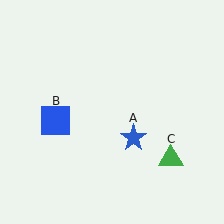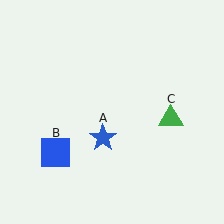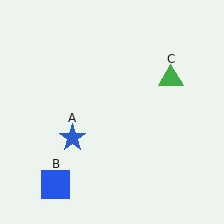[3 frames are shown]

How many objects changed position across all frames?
3 objects changed position: blue star (object A), blue square (object B), green triangle (object C).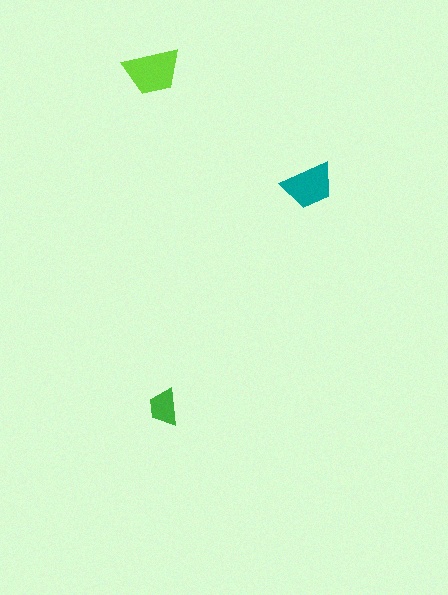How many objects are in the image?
There are 3 objects in the image.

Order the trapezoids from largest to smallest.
the lime one, the teal one, the green one.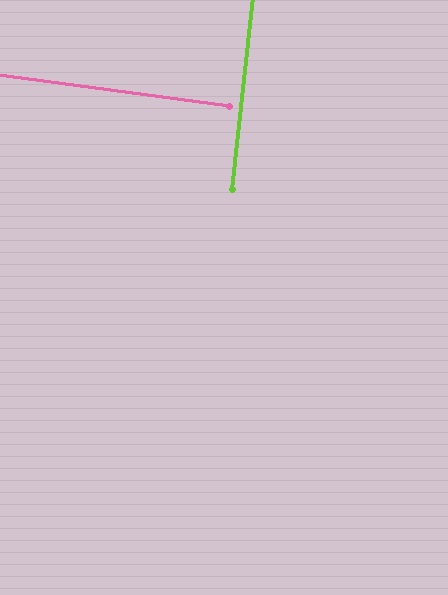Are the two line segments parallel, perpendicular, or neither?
Perpendicular — they meet at approximately 89°.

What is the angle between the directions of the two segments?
Approximately 89 degrees.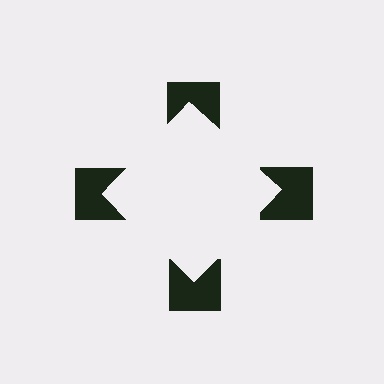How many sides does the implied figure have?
4 sides.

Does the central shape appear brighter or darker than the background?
It typically appears slightly brighter than the background, even though no actual brightness change is drawn.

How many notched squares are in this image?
There are 4 — one at each vertex of the illusory square.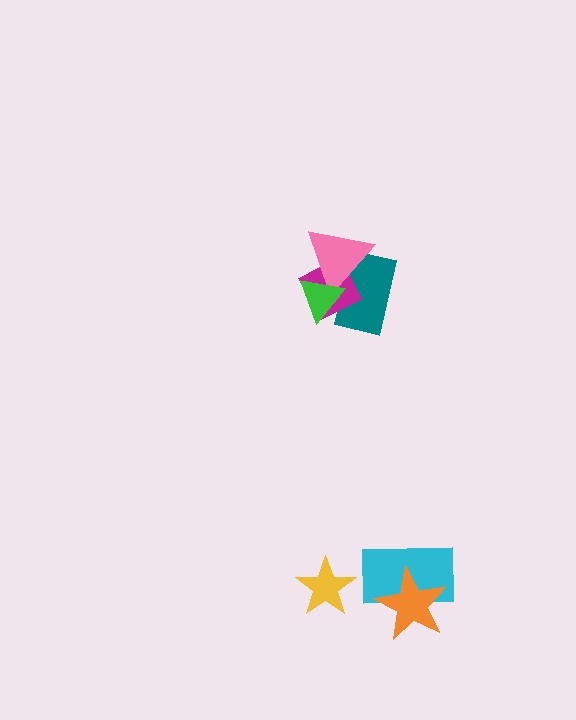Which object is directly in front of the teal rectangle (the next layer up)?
The magenta diamond is directly in front of the teal rectangle.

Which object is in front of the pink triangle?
The green triangle is in front of the pink triangle.